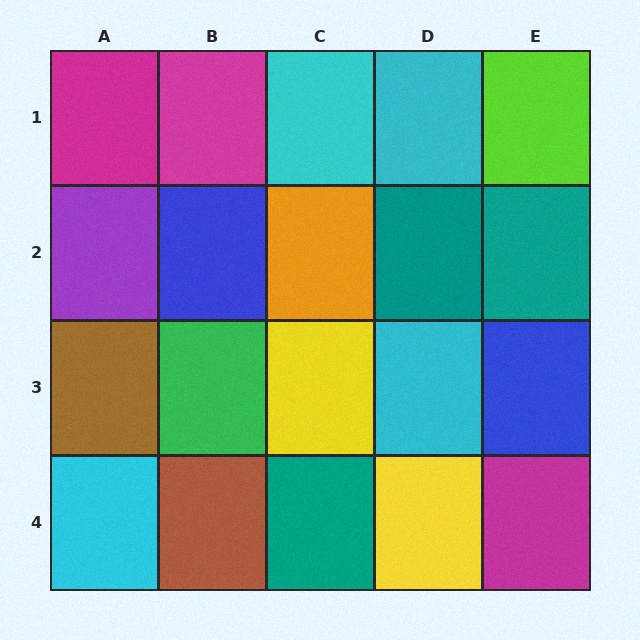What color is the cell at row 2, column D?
Teal.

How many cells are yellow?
2 cells are yellow.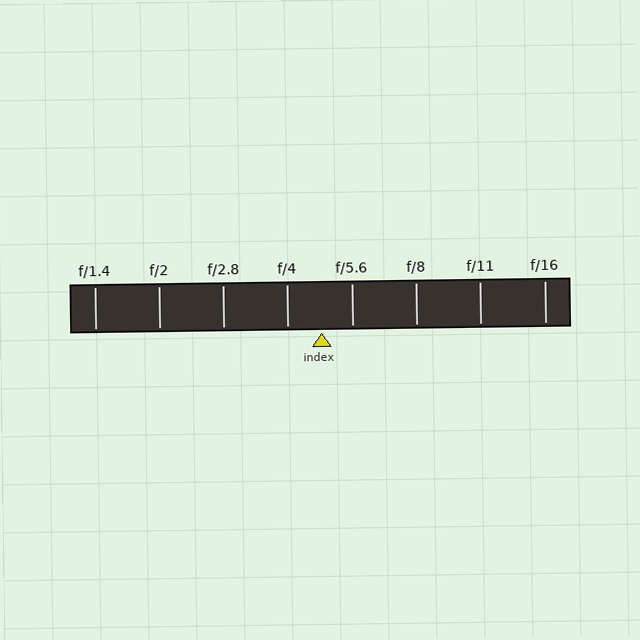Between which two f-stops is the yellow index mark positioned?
The index mark is between f/4 and f/5.6.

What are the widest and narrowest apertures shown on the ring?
The widest aperture shown is f/1.4 and the narrowest is f/16.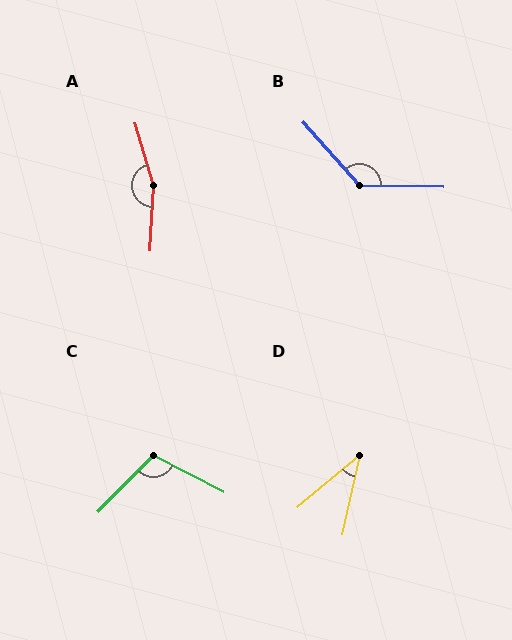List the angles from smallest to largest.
D (38°), C (107°), B (132°), A (161°).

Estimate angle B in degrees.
Approximately 132 degrees.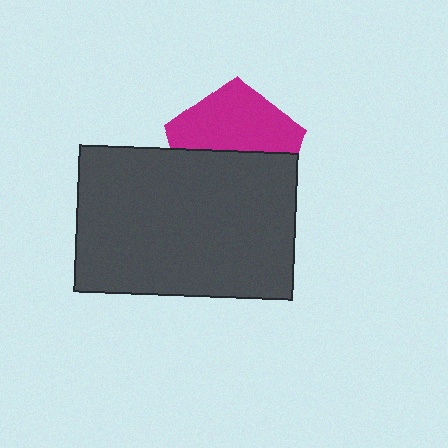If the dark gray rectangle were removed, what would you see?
You would see the complete magenta pentagon.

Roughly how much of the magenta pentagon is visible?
About half of it is visible (roughly 50%).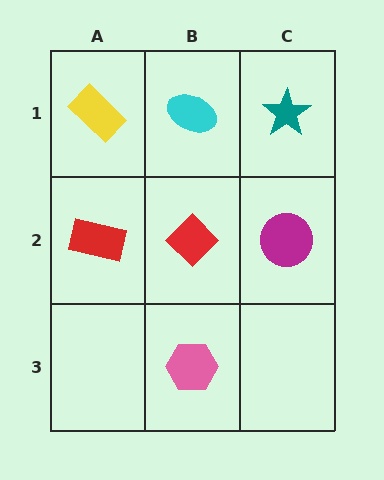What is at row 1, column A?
A yellow rectangle.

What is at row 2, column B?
A red diamond.